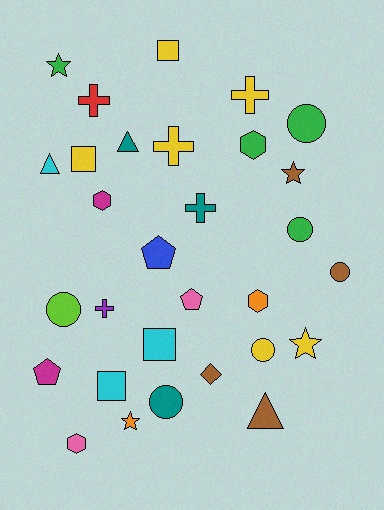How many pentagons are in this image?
There are 3 pentagons.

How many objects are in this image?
There are 30 objects.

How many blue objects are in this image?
There is 1 blue object.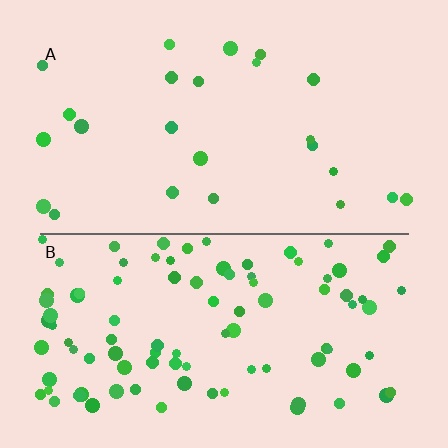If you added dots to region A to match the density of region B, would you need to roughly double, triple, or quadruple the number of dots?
Approximately quadruple.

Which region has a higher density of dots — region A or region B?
B (the bottom).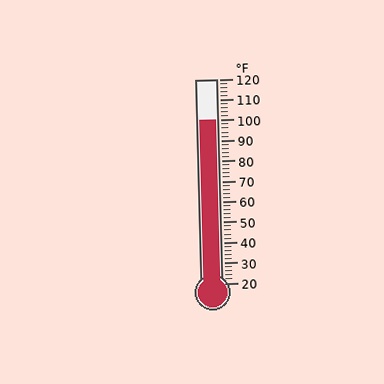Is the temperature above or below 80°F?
The temperature is above 80°F.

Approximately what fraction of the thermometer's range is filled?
The thermometer is filled to approximately 80% of its range.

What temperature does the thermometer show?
The thermometer shows approximately 100°F.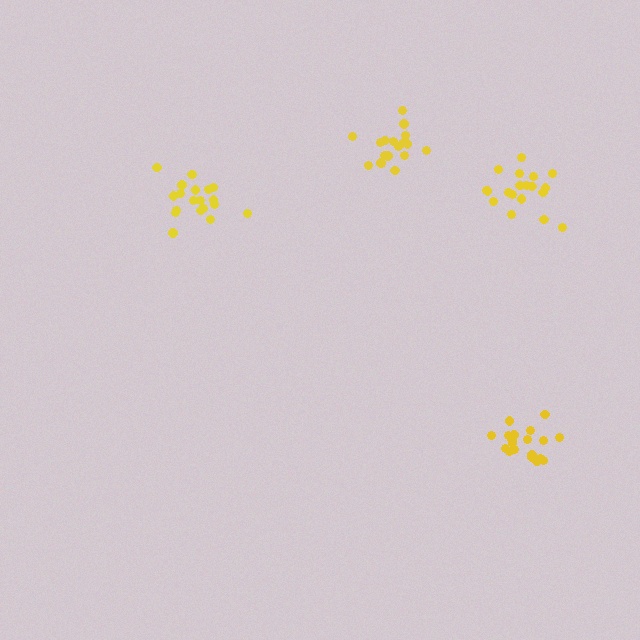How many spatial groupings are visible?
There are 4 spatial groupings.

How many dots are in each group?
Group 1: 20 dots, Group 2: 19 dots, Group 3: 20 dots, Group 4: 18 dots (77 total).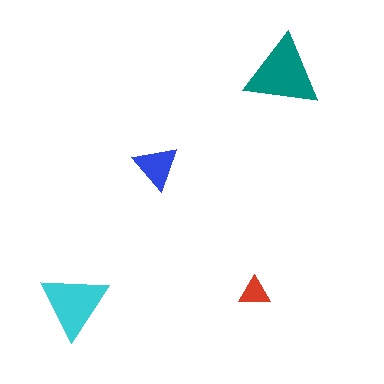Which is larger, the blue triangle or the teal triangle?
The teal one.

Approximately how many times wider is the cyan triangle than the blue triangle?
About 1.5 times wider.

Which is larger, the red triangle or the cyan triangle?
The cyan one.